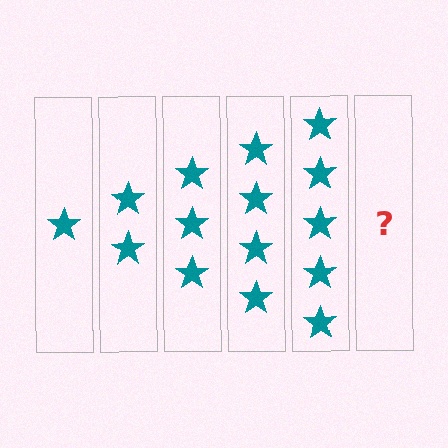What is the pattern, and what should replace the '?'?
The pattern is that each step adds one more star. The '?' should be 6 stars.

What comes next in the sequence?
The next element should be 6 stars.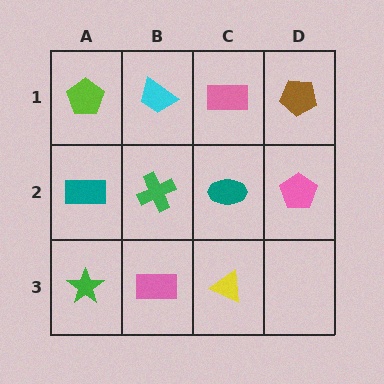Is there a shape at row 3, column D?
No, that cell is empty.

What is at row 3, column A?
A green star.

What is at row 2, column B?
A green cross.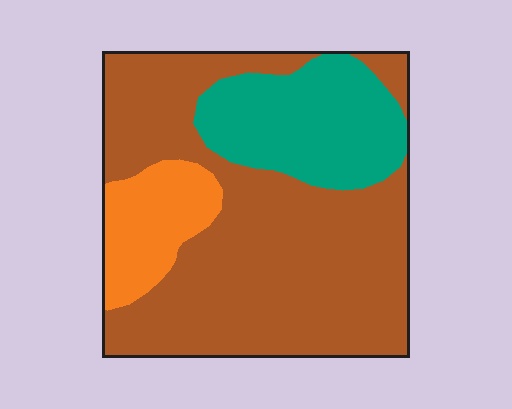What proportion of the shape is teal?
Teal covers roughly 20% of the shape.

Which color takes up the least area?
Orange, at roughly 15%.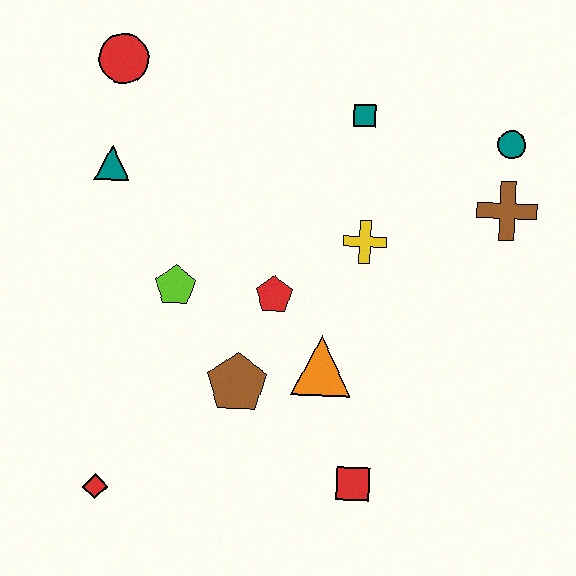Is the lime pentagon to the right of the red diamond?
Yes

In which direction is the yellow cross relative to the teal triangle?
The yellow cross is to the right of the teal triangle.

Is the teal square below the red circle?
Yes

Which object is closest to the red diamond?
The brown pentagon is closest to the red diamond.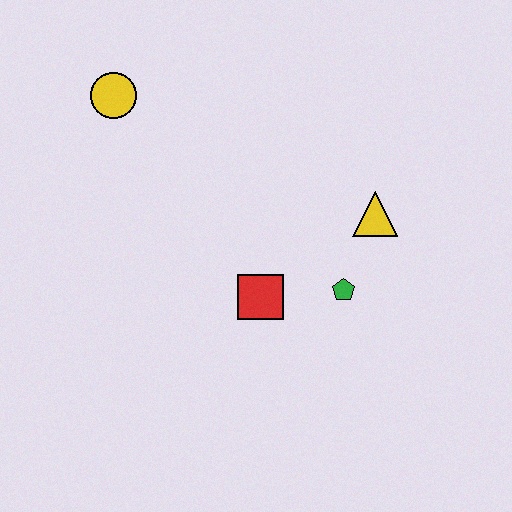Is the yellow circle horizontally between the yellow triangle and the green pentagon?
No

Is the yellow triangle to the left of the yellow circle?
No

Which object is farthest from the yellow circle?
The green pentagon is farthest from the yellow circle.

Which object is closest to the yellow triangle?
The green pentagon is closest to the yellow triangle.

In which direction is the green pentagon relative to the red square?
The green pentagon is to the right of the red square.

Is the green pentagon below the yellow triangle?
Yes